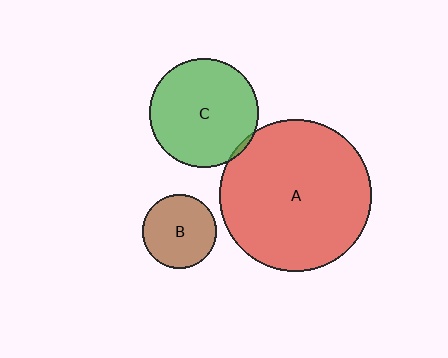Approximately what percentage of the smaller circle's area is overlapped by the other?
Approximately 5%.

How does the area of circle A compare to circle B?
Approximately 4.2 times.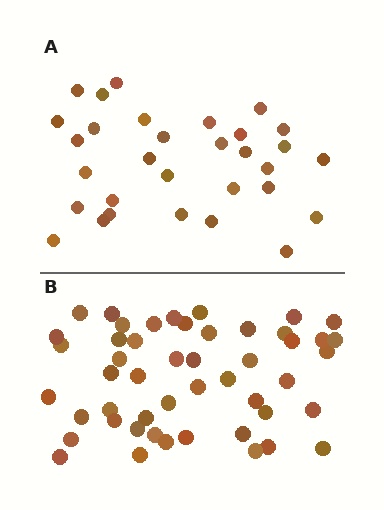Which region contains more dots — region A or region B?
Region B (the bottom region) has more dots.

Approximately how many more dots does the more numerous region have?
Region B has approximately 20 more dots than region A.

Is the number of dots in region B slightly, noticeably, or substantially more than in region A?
Region B has substantially more. The ratio is roughly 1.6 to 1.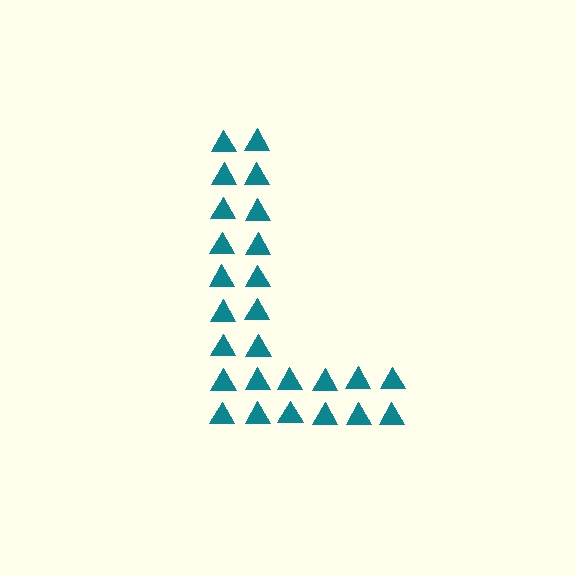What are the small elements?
The small elements are triangles.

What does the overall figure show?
The overall figure shows the letter L.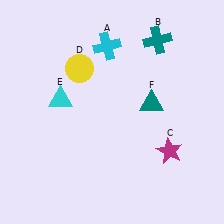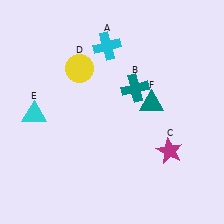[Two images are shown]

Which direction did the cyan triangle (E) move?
The cyan triangle (E) moved left.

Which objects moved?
The objects that moved are: the teal cross (B), the cyan triangle (E).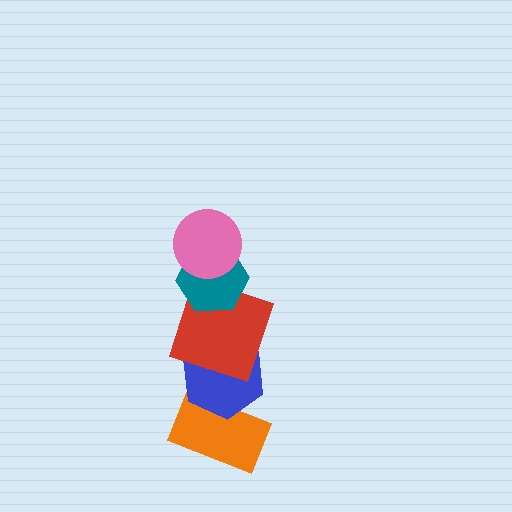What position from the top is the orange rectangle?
The orange rectangle is 5th from the top.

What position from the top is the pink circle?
The pink circle is 1st from the top.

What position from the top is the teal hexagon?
The teal hexagon is 2nd from the top.